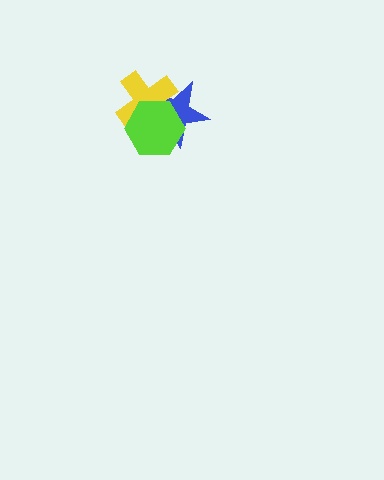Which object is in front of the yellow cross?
The lime hexagon is in front of the yellow cross.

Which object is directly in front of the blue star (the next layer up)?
The yellow cross is directly in front of the blue star.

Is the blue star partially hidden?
Yes, it is partially covered by another shape.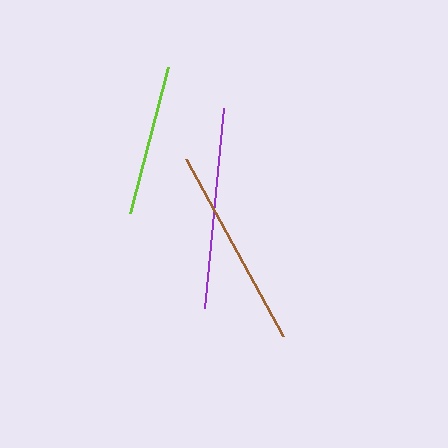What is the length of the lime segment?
The lime segment is approximately 151 pixels long.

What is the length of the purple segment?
The purple segment is approximately 200 pixels long.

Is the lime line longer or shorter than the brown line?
The brown line is longer than the lime line.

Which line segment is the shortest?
The lime line is the shortest at approximately 151 pixels.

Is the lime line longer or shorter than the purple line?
The purple line is longer than the lime line.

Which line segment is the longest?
The brown line is the longest at approximately 202 pixels.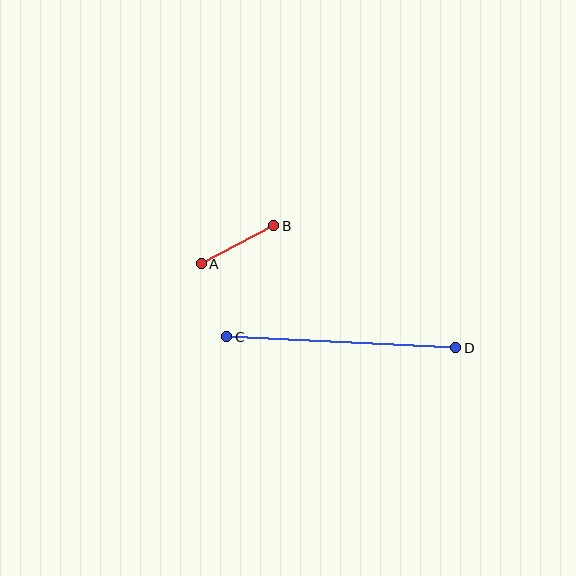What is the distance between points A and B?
The distance is approximately 82 pixels.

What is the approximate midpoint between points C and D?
The midpoint is at approximately (341, 342) pixels.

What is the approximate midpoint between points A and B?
The midpoint is at approximately (237, 245) pixels.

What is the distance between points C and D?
The distance is approximately 229 pixels.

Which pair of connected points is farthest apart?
Points C and D are farthest apart.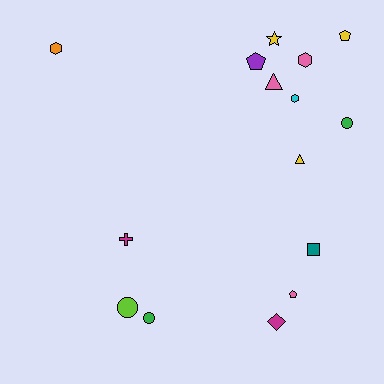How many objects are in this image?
There are 15 objects.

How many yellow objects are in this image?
There are 3 yellow objects.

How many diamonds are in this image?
There is 1 diamond.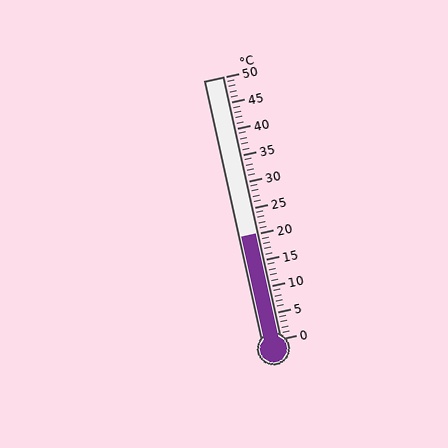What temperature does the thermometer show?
The thermometer shows approximately 20°C.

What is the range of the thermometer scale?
The thermometer scale ranges from 0°C to 50°C.